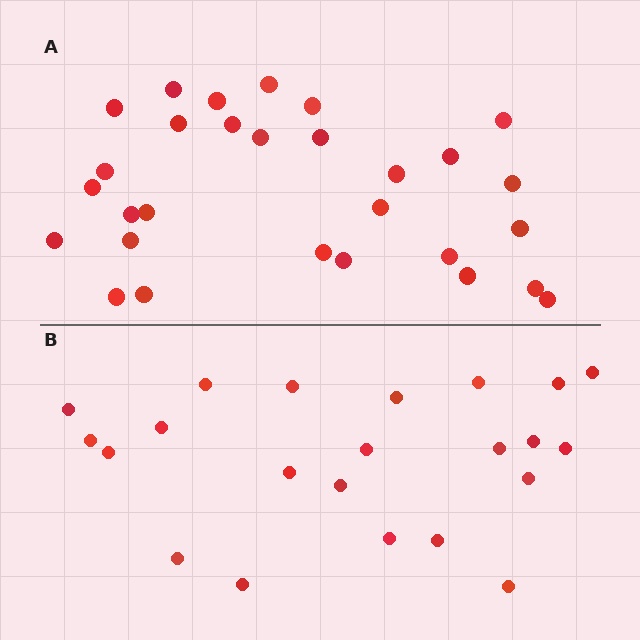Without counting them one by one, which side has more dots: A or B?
Region A (the top region) has more dots.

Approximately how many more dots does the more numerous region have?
Region A has roughly 8 or so more dots than region B.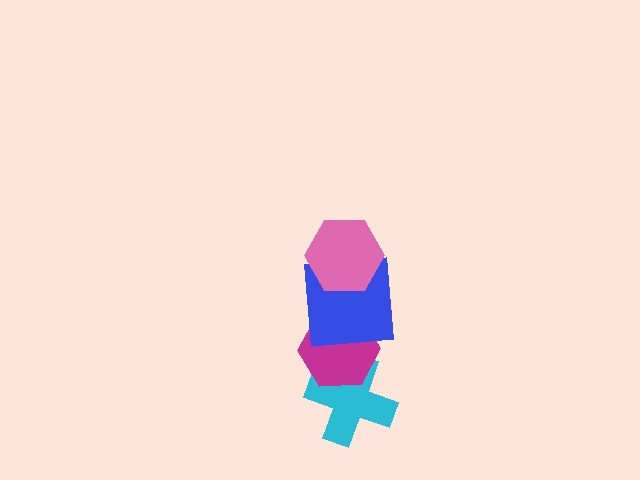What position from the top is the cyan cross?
The cyan cross is 4th from the top.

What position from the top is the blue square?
The blue square is 2nd from the top.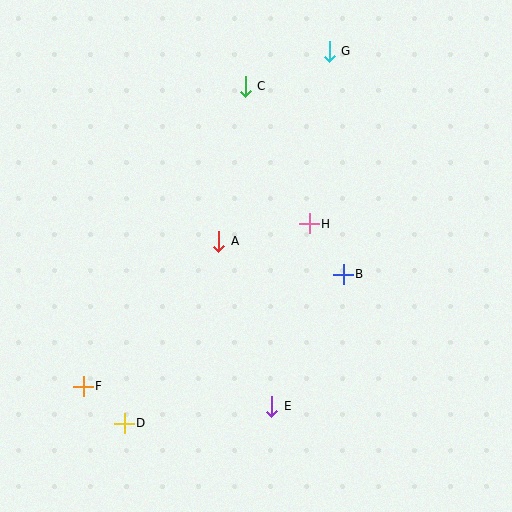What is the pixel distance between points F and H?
The distance between F and H is 278 pixels.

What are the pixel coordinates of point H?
Point H is at (309, 224).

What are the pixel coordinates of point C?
Point C is at (245, 86).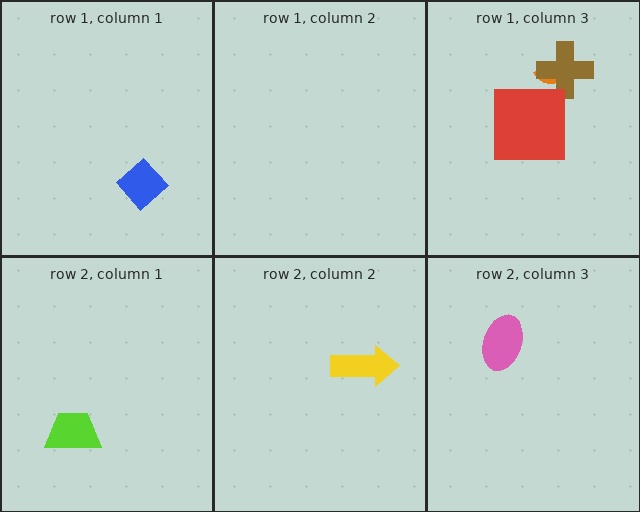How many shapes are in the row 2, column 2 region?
1.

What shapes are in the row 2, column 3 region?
The pink ellipse.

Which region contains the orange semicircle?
The row 1, column 3 region.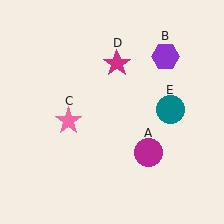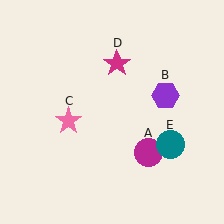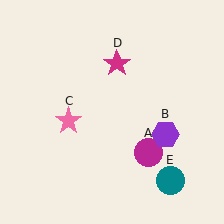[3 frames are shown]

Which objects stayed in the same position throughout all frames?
Magenta circle (object A) and pink star (object C) and magenta star (object D) remained stationary.